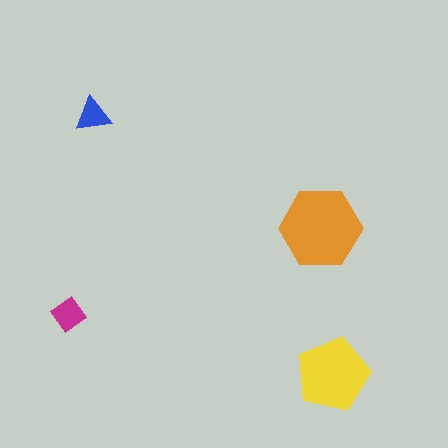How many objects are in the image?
There are 4 objects in the image.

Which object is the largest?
The orange hexagon.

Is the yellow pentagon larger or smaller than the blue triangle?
Larger.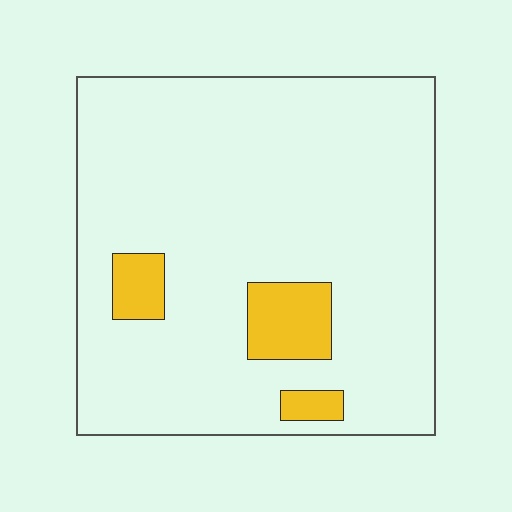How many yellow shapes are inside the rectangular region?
3.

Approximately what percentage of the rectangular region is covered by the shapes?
Approximately 10%.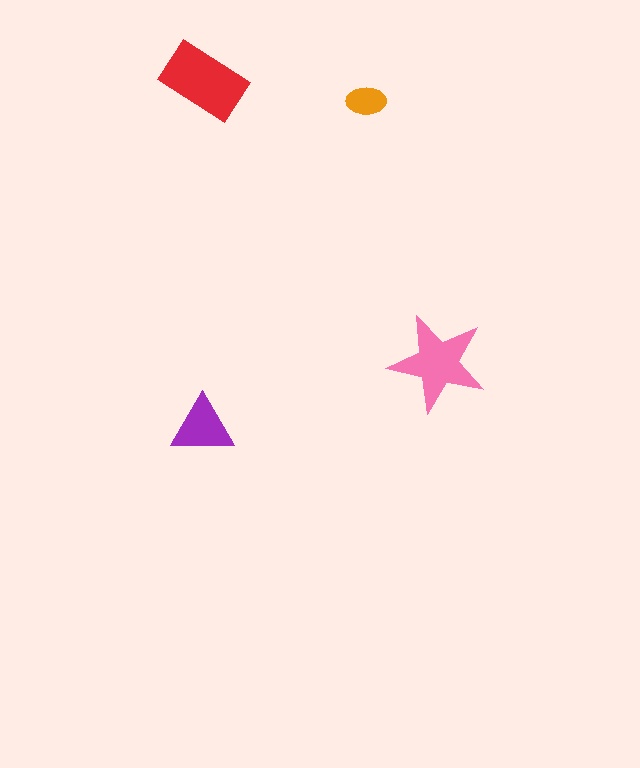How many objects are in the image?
There are 4 objects in the image.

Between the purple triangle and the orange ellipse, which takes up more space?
The purple triangle.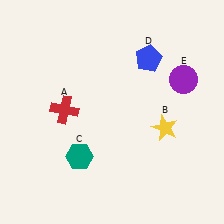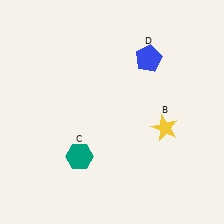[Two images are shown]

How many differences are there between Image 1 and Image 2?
There are 2 differences between the two images.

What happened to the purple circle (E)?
The purple circle (E) was removed in Image 2. It was in the top-right area of Image 1.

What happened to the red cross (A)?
The red cross (A) was removed in Image 2. It was in the top-left area of Image 1.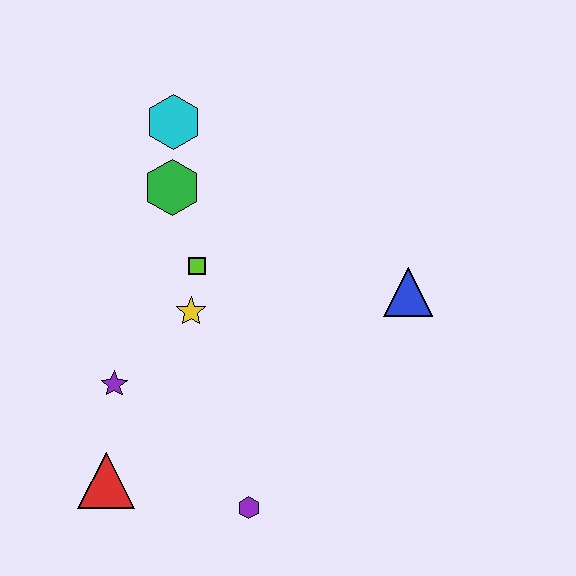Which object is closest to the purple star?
The red triangle is closest to the purple star.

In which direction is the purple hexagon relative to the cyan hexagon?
The purple hexagon is below the cyan hexagon.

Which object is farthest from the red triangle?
The cyan hexagon is farthest from the red triangle.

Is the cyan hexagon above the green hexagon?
Yes